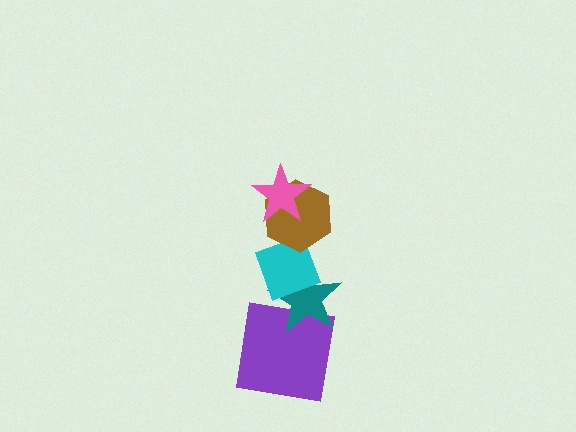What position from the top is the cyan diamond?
The cyan diamond is 3rd from the top.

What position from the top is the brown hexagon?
The brown hexagon is 2nd from the top.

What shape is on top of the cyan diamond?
The brown hexagon is on top of the cyan diamond.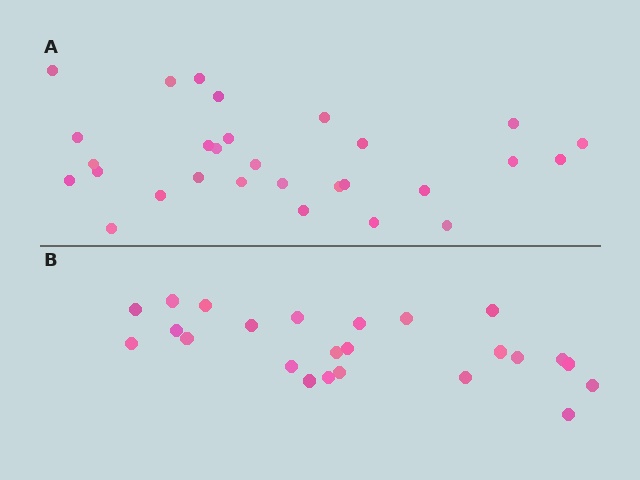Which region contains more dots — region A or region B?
Region A (the top region) has more dots.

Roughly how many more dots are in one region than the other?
Region A has about 5 more dots than region B.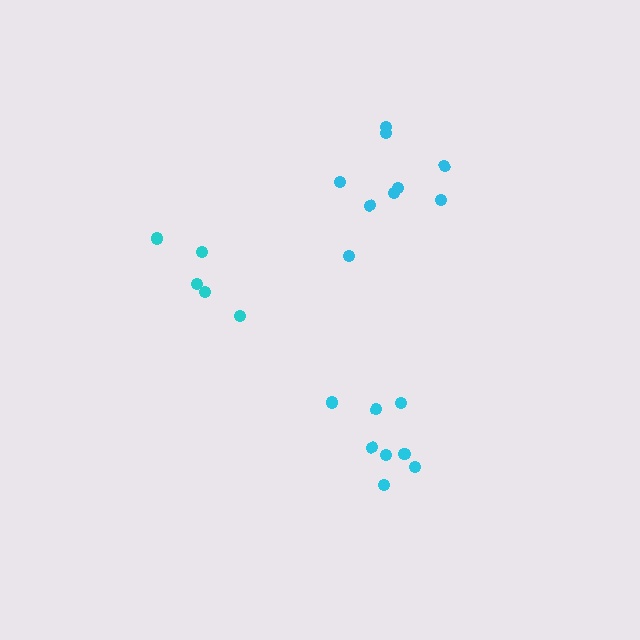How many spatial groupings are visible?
There are 3 spatial groupings.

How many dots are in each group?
Group 1: 8 dots, Group 2: 5 dots, Group 3: 9 dots (22 total).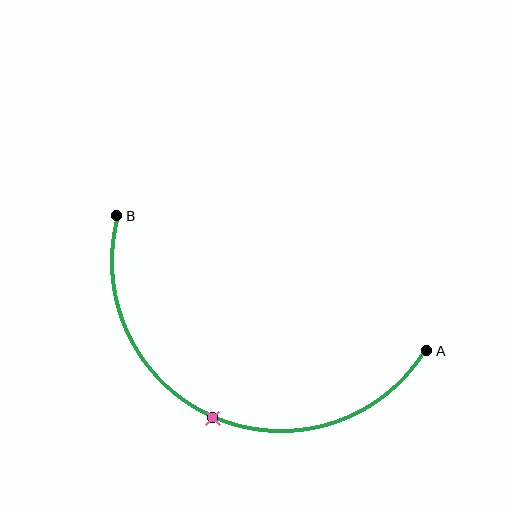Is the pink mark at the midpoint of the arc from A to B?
Yes. The pink mark lies on the arc at equal arc-length from both A and B — it is the arc midpoint.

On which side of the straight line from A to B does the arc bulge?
The arc bulges below the straight line connecting A and B.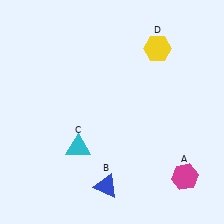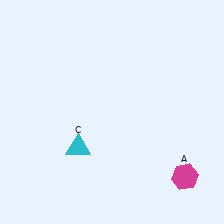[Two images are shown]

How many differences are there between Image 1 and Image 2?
There are 2 differences between the two images.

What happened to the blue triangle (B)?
The blue triangle (B) was removed in Image 2. It was in the bottom-left area of Image 1.